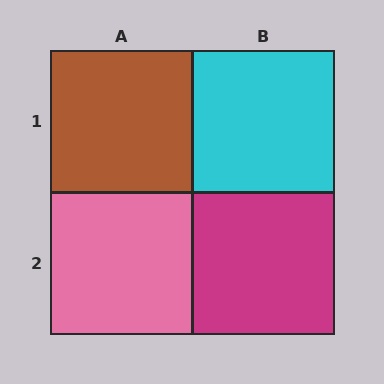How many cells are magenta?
1 cell is magenta.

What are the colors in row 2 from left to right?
Pink, magenta.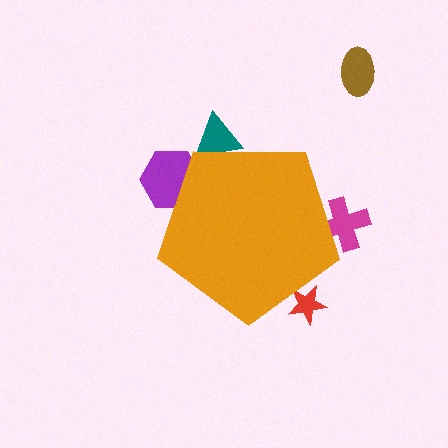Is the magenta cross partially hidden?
Yes, the magenta cross is partially hidden behind the orange pentagon.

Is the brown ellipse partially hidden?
No, the brown ellipse is fully visible.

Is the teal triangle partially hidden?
Yes, the teal triangle is partially hidden behind the orange pentagon.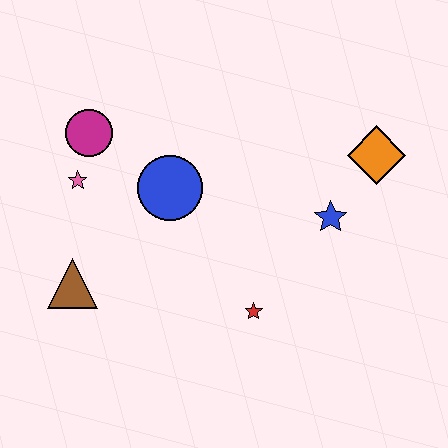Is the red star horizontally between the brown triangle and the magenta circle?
No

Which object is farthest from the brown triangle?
The orange diamond is farthest from the brown triangle.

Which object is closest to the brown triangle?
The pink star is closest to the brown triangle.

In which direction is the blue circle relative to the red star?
The blue circle is above the red star.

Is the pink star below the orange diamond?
Yes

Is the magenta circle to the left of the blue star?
Yes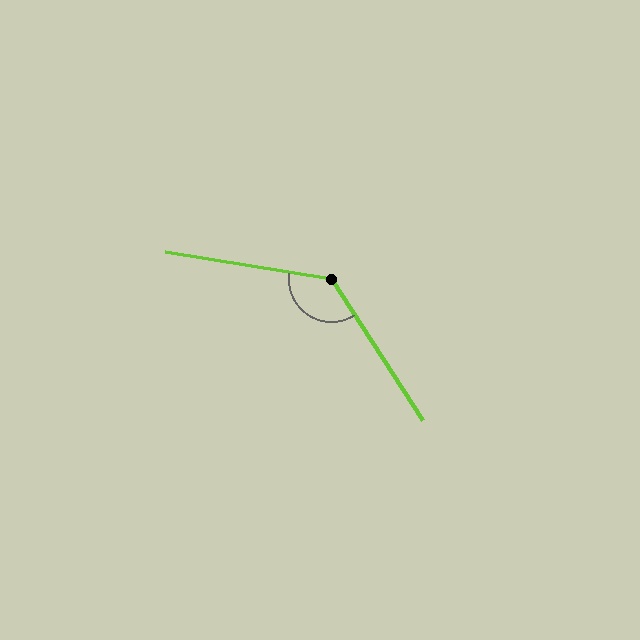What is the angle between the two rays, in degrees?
Approximately 132 degrees.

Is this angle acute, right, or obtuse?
It is obtuse.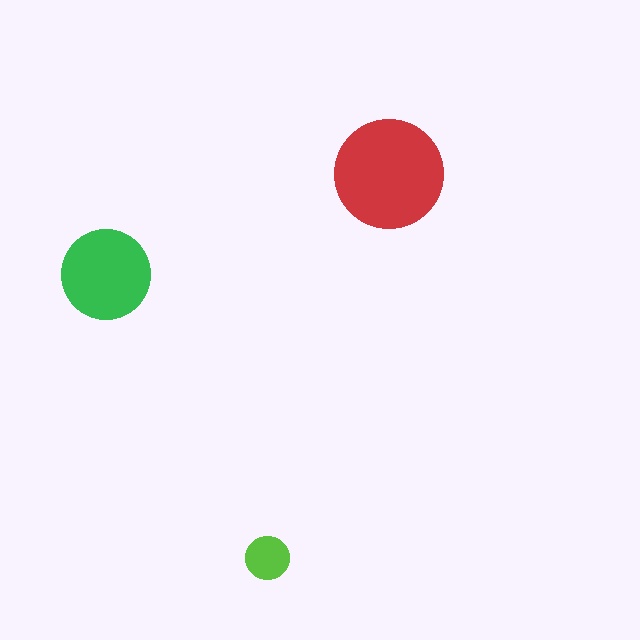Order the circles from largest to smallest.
the red one, the green one, the lime one.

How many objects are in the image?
There are 3 objects in the image.